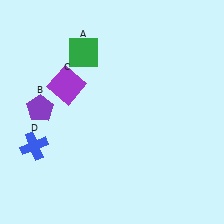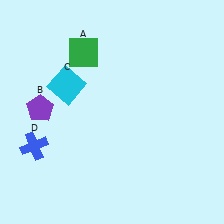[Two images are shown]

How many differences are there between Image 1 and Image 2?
There is 1 difference between the two images.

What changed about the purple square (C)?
In Image 1, C is purple. In Image 2, it changed to cyan.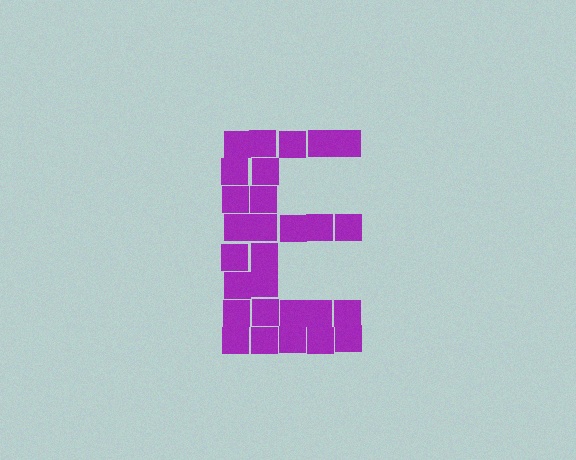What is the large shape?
The large shape is the letter E.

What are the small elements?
The small elements are squares.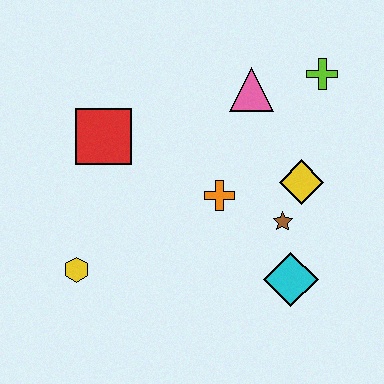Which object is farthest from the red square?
The cyan diamond is farthest from the red square.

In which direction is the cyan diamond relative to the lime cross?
The cyan diamond is below the lime cross.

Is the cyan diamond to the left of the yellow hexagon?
No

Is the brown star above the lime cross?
No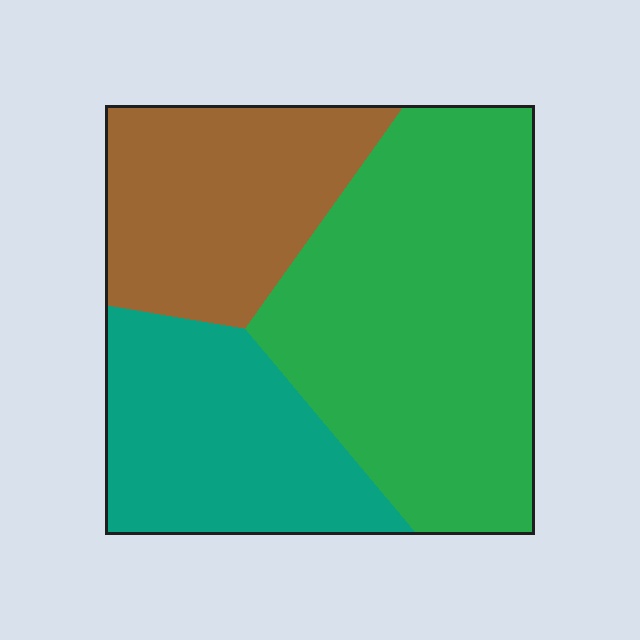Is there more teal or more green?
Green.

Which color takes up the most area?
Green, at roughly 50%.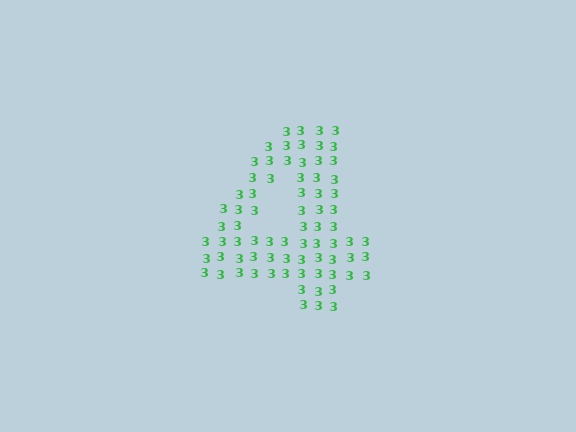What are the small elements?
The small elements are digit 3's.